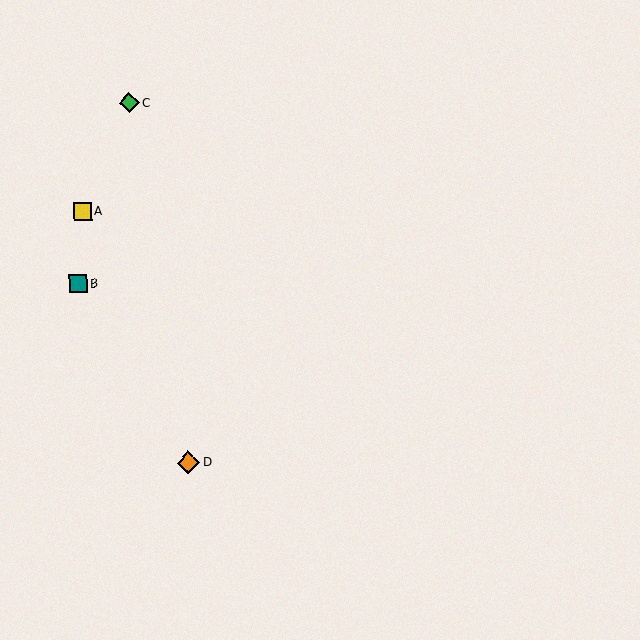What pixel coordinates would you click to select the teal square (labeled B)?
Click at (78, 284) to select the teal square B.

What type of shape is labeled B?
Shape B is a teal square.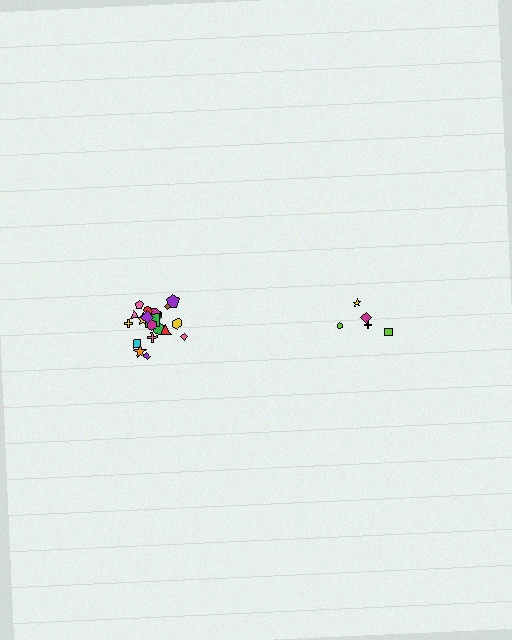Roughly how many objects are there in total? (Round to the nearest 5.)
Roughly 25 objects in total.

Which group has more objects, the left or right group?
The left group.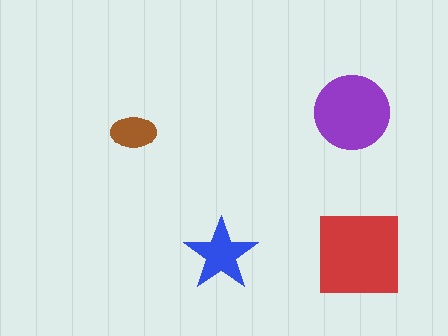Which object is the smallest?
The brown ellipse.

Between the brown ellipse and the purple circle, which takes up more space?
The purple circle.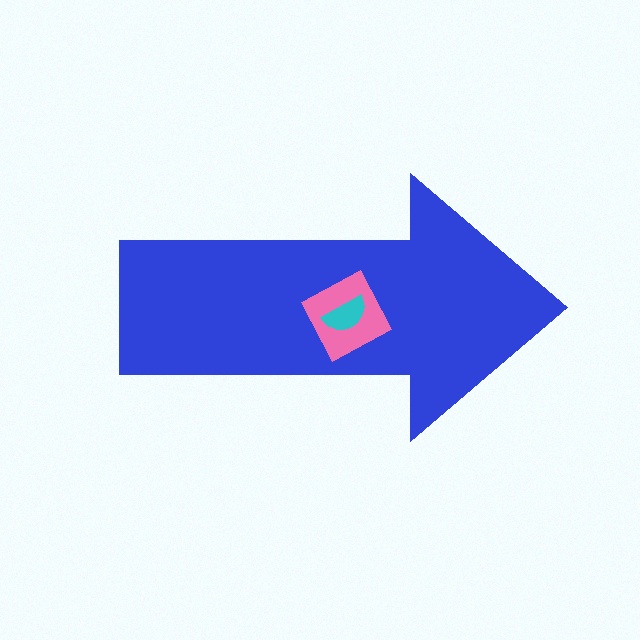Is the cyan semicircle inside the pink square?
Yes.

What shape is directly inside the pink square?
The cyan semicircle.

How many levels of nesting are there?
3.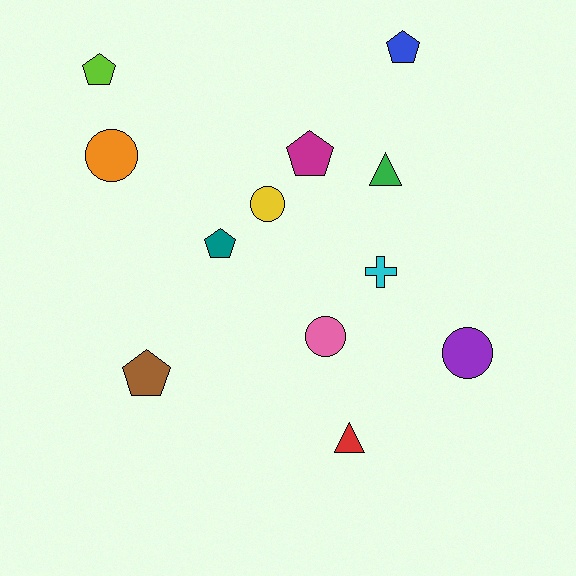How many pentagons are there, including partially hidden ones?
There are 5 pentagons.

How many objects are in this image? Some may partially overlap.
There are 12 objects.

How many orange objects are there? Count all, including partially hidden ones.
There is 1 orange object.